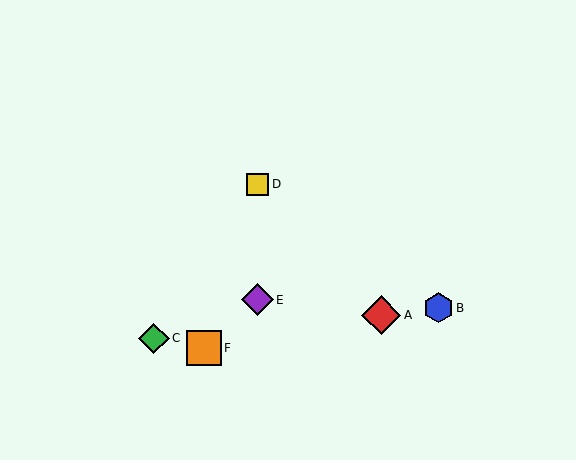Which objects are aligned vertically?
Objects D, E are aligned vertically.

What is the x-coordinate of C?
Object C is at x≈154.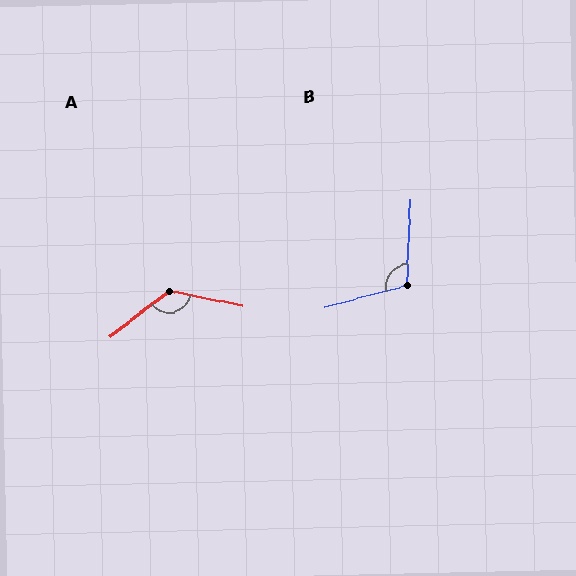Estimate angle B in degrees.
Approximately 108 degrees.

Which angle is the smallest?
B, at approximately 108 degrees.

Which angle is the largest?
A, at approximately 131 degrees.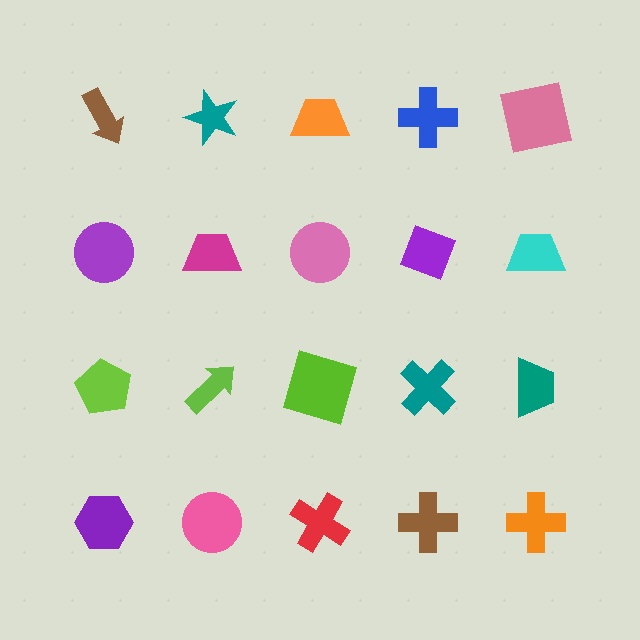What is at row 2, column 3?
A pink circle.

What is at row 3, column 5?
A teal trapezoid.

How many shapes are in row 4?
5 shapes.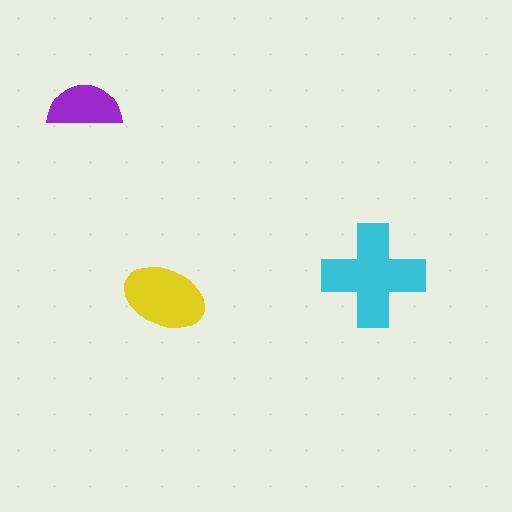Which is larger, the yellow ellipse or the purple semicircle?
The yellow ellipse.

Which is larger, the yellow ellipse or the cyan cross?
The cyan cross.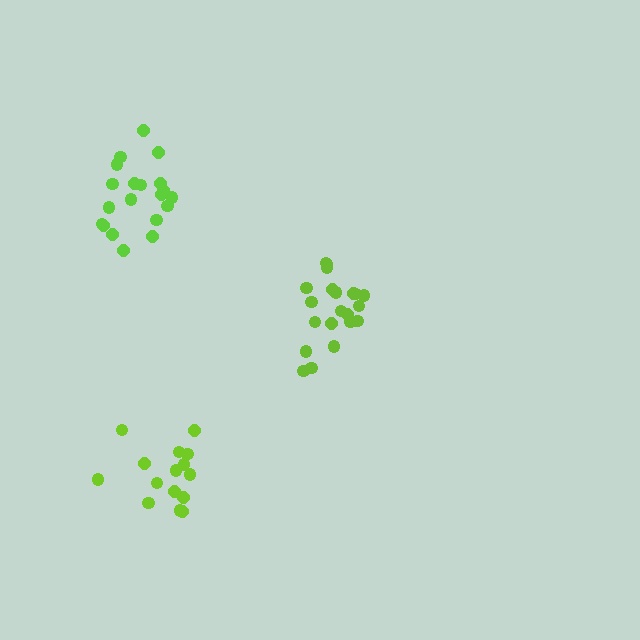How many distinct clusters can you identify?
There are 3 distinct clusters.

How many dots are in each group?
Group 1: 21 dots, Group 2: 15 dots, Group 3: 20 dots (56 total).